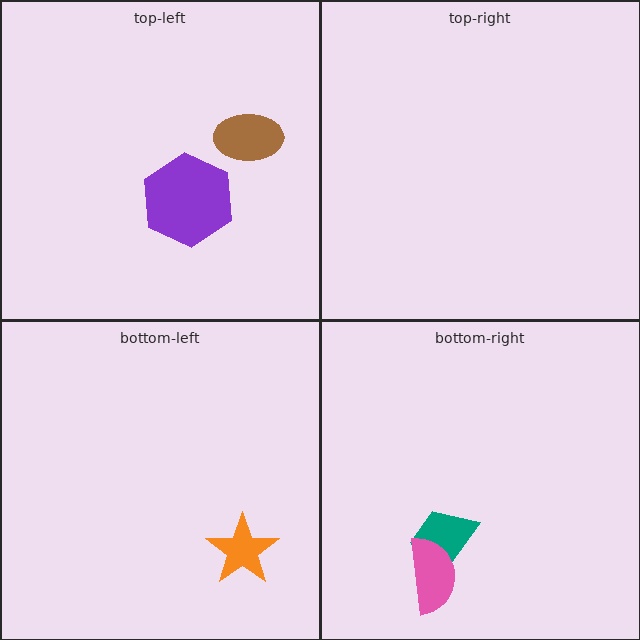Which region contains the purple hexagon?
The top-left region.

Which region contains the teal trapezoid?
The bottom-right region.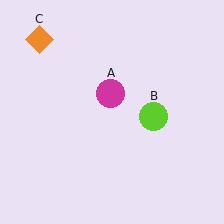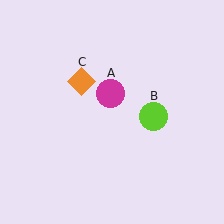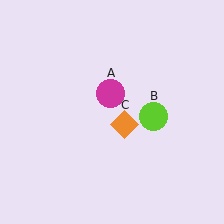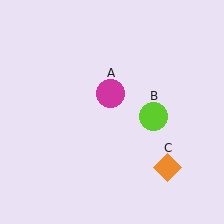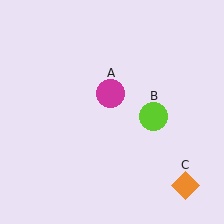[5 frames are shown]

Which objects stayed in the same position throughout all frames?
Magenta circle (object A) and lime circle (object B) remained stationary.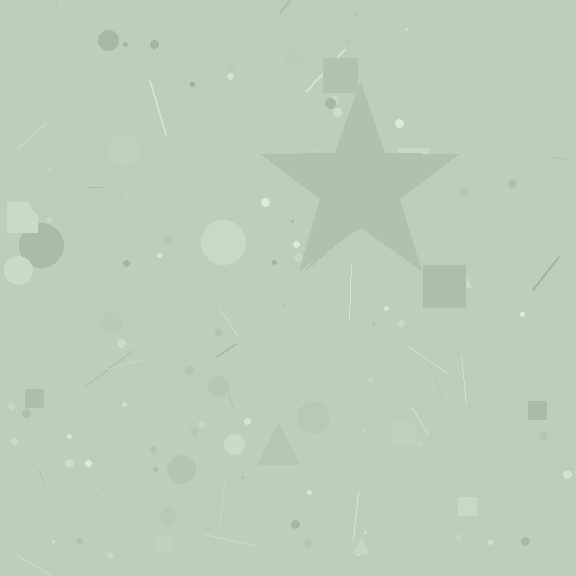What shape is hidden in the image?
A star is hidden in the image.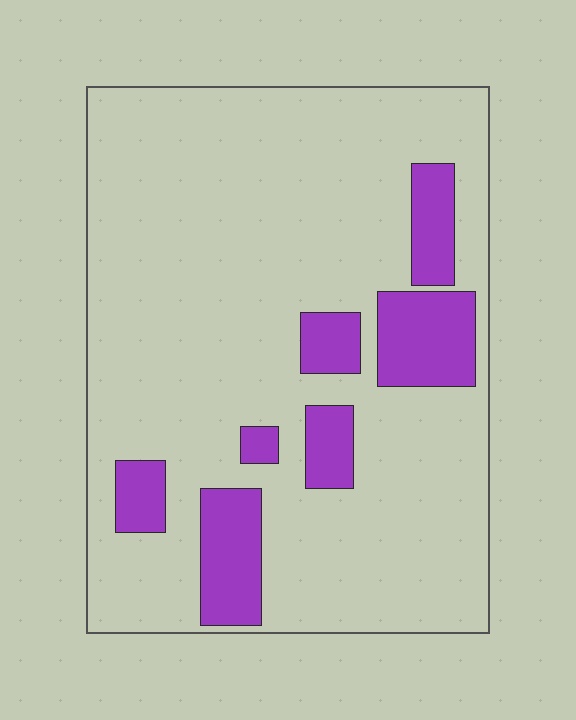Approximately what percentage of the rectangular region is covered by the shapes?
Approximately 15%.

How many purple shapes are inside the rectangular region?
7.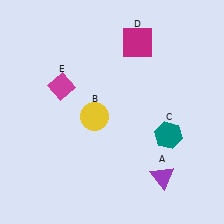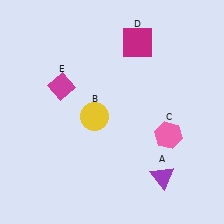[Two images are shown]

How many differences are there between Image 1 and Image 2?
There is 1 difference between the two images.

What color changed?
The hexagon (C) changed from teal in Image 1 to pink in Image 2.